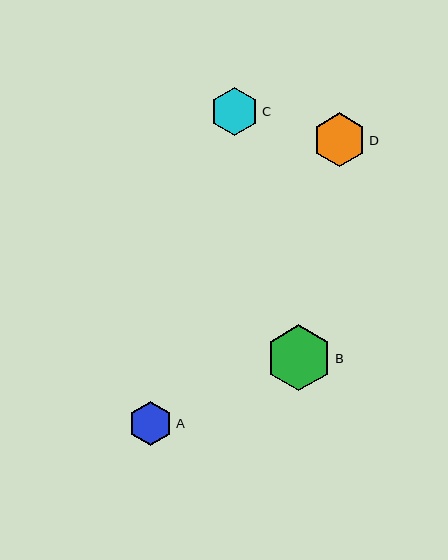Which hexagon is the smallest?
Hexagon A is the smallest with a size of approximately 44 pixels.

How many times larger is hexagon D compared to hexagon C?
Hexagon D is approximately 1.1 times the size of hexagon C.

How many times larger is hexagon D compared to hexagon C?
Hexagon D is approximately 1.1 times the size of hexagon C.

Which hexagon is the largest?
Hexagon B is the largest with a size of approximately 66 pixels.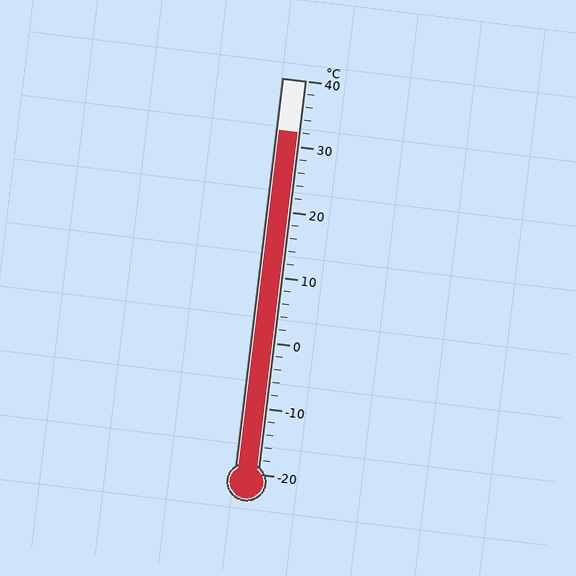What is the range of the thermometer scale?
The thermometer scale ranges from -20°C to 40°C.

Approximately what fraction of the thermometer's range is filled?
The thermometer is filled to approximately 85% of its range.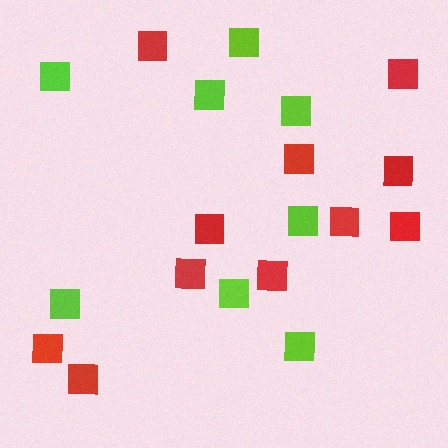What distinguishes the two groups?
There are 2 groups: one group of lime squares (8) and one group of red squares (11).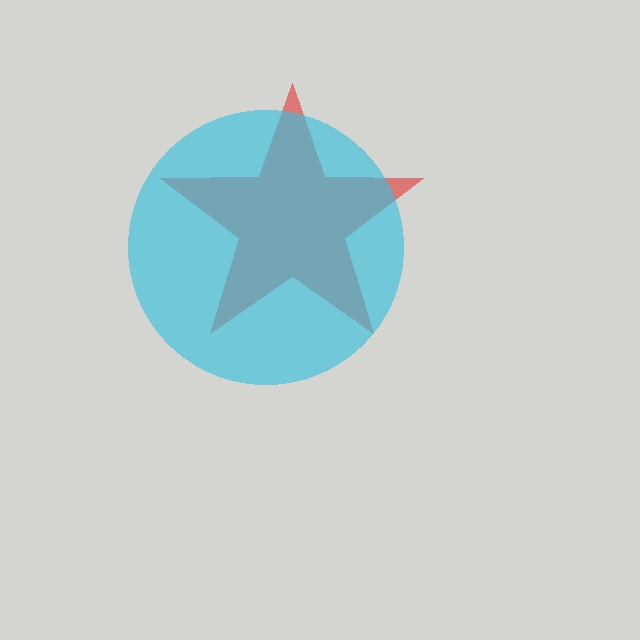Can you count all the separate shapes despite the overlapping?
Yes, there are 2 separate shapes.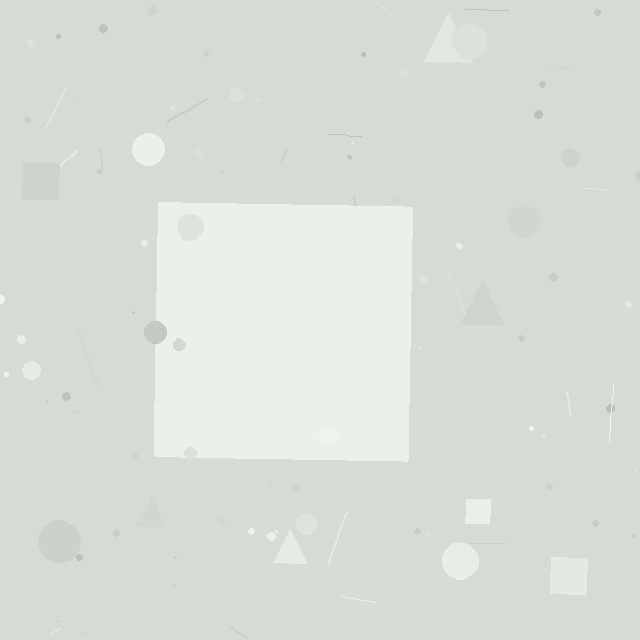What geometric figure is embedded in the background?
A square is embedded in the background.